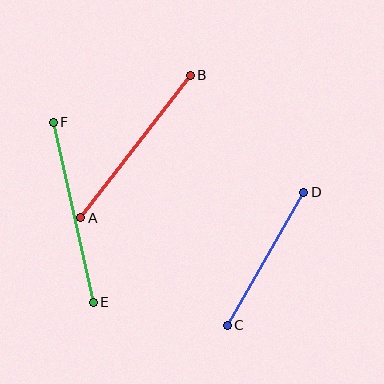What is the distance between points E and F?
The distance is approximately 185 pixels.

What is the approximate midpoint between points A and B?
The midpoint is at approximately (135, 147) pixels.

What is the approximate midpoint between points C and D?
The midpoint is at approximately (266, 259) pixels.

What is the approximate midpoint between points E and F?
The midpoint is at approximately (73, 212) pixels.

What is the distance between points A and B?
The distance is approximately 180 pixels.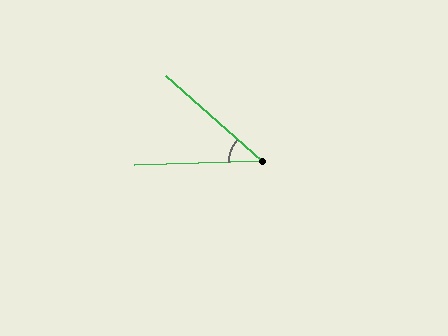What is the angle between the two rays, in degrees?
Approximately 43 degrees.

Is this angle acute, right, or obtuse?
It is acute.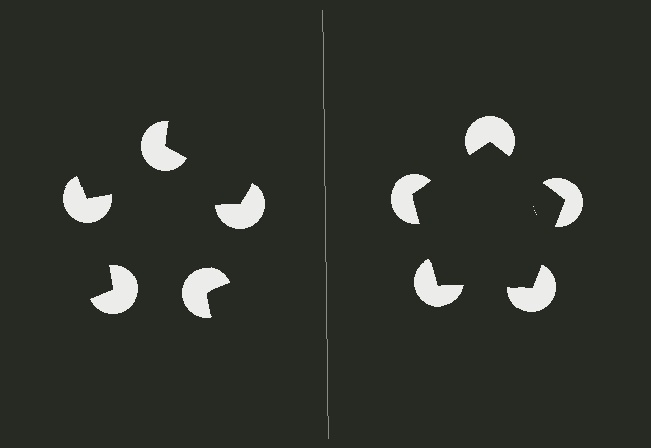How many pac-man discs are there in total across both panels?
10 — 5 on each side.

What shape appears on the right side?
An illusory pentagon.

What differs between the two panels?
The pac-man discs are positioned identically on both sides; only the wedge orientations differ. On the right they align to a pentagon; on the left they are misaligned.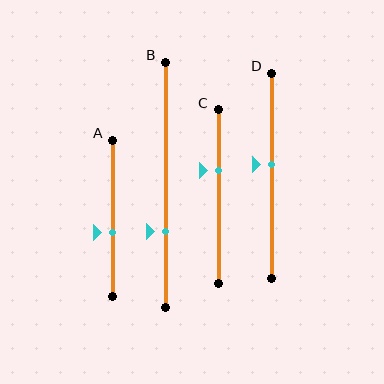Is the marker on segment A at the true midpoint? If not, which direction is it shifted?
No, the marker on segment A is shifted downward by about 9% of the segment length.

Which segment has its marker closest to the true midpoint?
Segment D has its marker closest to the true midpoint.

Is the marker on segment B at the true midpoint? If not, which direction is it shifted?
No, the marker on segment B is shifted downward by about 19% of the segment length.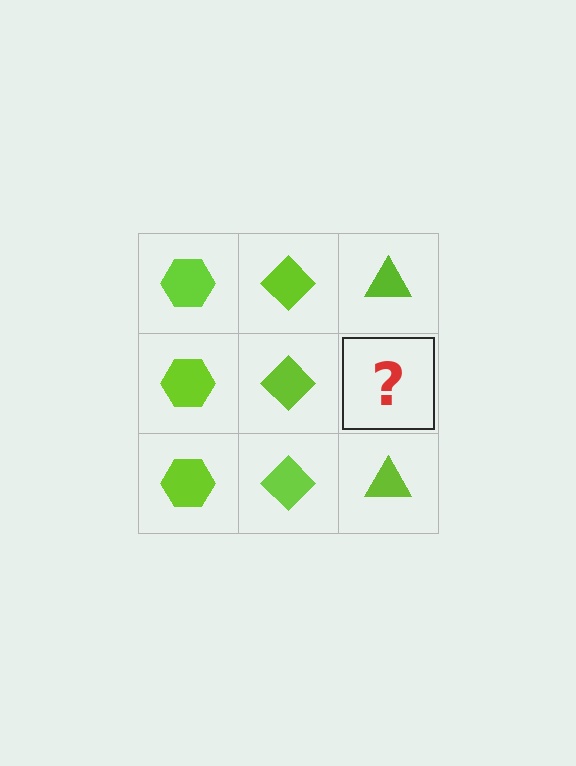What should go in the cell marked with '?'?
The missing cell should contain a lime triangle.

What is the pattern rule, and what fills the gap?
The rule is that each column has a consistent shape. The gap should be filled with a lime triangle.